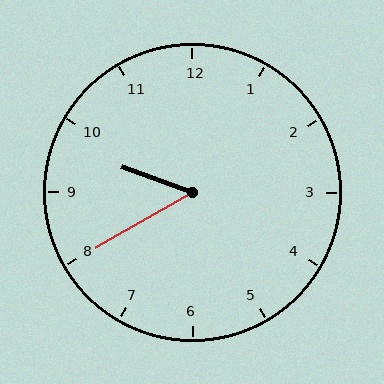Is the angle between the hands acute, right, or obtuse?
It is acute.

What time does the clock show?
9:40.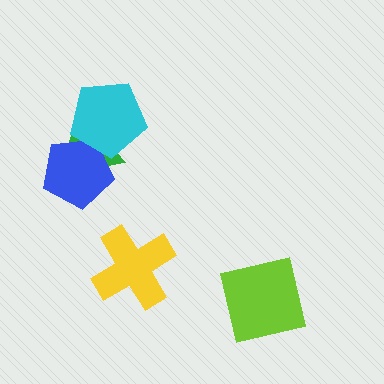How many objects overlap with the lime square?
0 objects overlap with the lime square.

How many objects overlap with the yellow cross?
0 objects overlap with the yellow cross.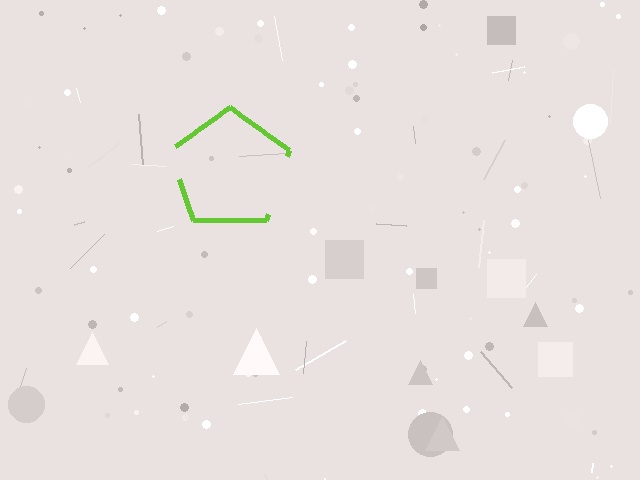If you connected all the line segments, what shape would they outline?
They would outline a pentagon.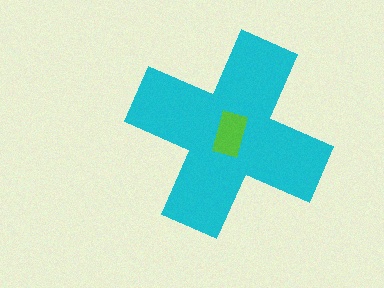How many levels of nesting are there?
2.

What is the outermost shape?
The cyan cross.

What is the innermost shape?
The lime rectangle.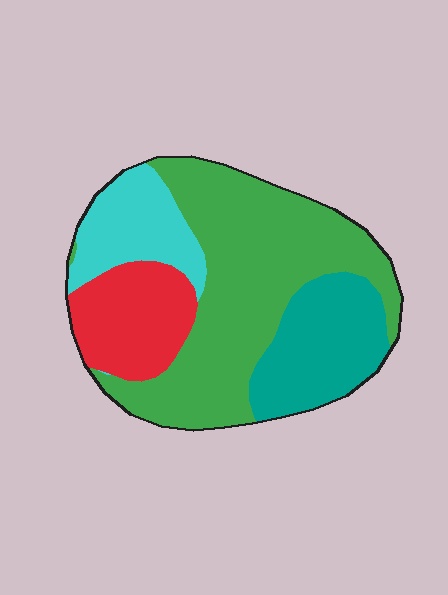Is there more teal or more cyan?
Teal.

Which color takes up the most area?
Green, at roughly 50%.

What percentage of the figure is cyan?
Cyan takes up less than a quarter of the figure.